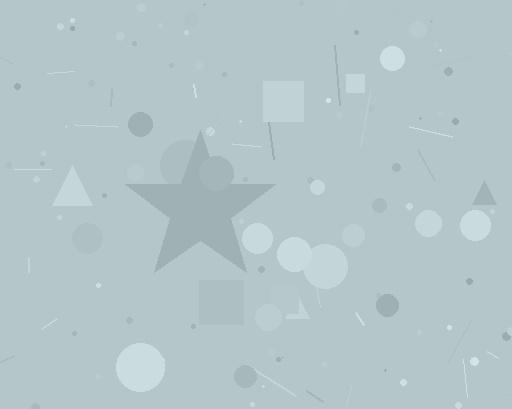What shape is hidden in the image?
A star is hidden in the image.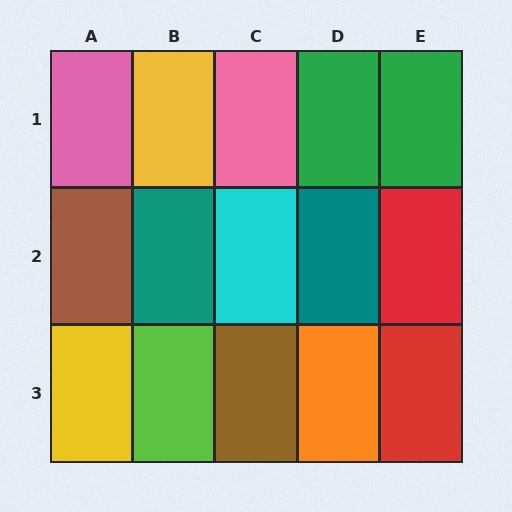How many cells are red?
2 cells are red.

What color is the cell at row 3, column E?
Red.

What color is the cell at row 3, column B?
Lime.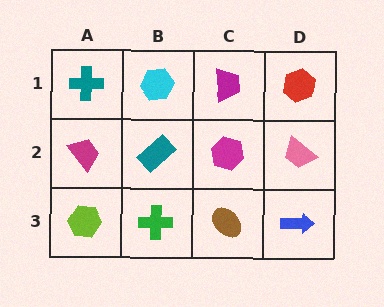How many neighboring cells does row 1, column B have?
3.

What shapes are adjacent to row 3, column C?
A magenta hexagon (row 2, column C), a green cross (row 3, column B), a blue arrow (row 3, column D).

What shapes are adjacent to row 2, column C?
A magenta trapezoid (row 1, column C), a brown ellipse (row 3, column C), a teal rectangle (row 2, column B), a pink trapezoid (row 2, column D).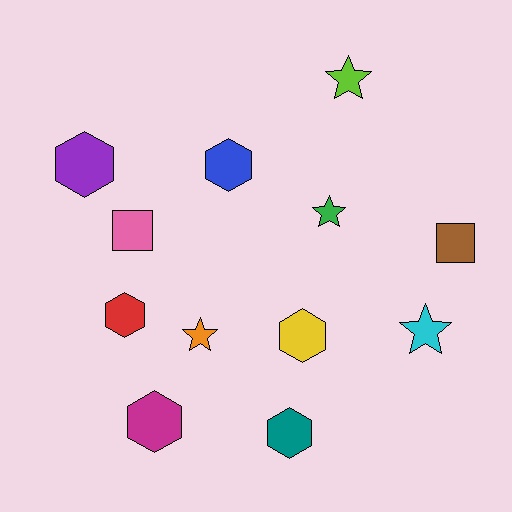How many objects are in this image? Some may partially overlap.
There are 12 objects.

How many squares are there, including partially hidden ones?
There are 2 squares.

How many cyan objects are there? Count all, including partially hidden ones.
There is 1 cyan object.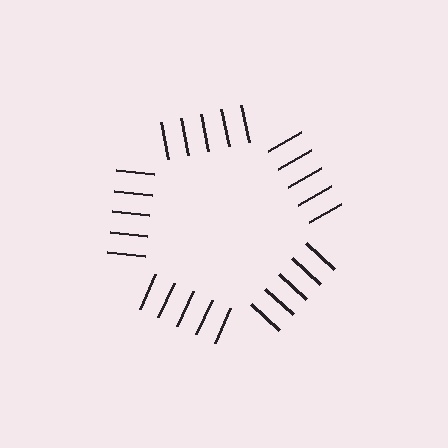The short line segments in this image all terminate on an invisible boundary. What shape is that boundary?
An illusory pentagon — the line segments terminate on its edges but no continuous stroke is drawn.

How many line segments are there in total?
25 — 5 along each of the 5 edges.